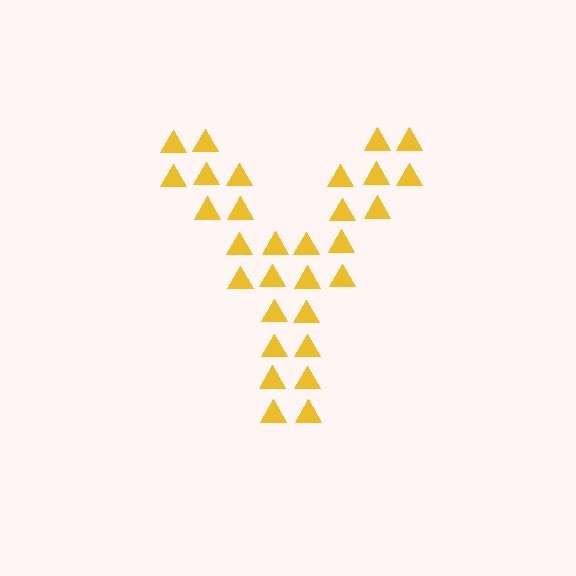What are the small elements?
The small elements are triangles.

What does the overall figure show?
The overall figure shows the letter Y.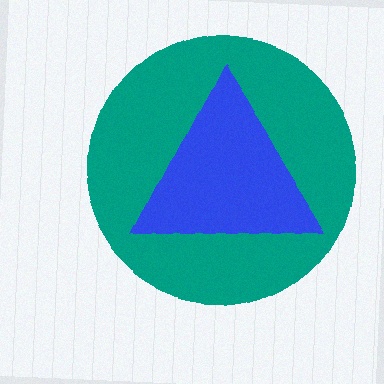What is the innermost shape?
The blue triangle.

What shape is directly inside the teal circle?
The blue triangle.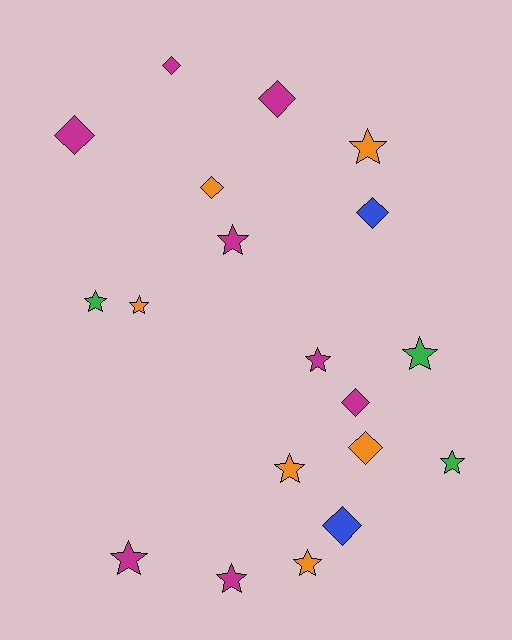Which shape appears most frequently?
Star, with 11 objects.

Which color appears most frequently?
Magenta, with 8 objects.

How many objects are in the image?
There are 19 objects.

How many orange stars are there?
There are 4 orange stars.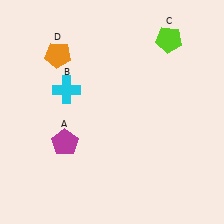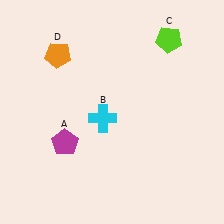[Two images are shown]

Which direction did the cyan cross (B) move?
The cyan cross (B) moved right.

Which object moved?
The cyan cross (B) moved right.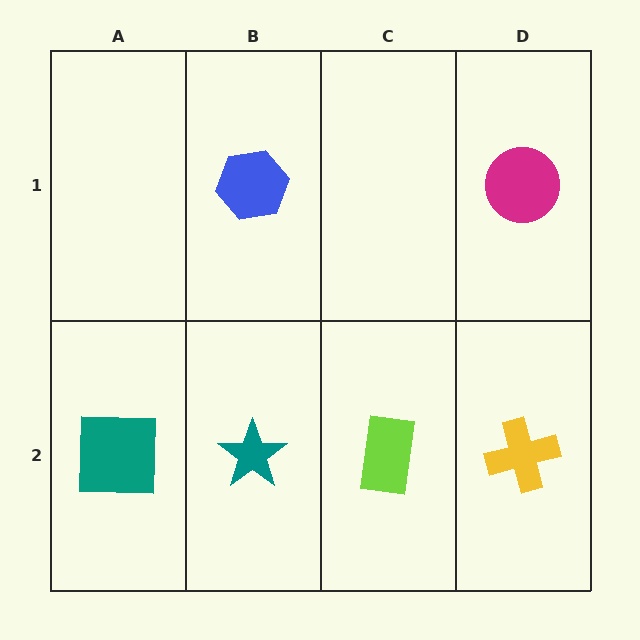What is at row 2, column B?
A teal star.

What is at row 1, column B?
A blue hexagon.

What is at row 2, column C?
A lime rectangle.